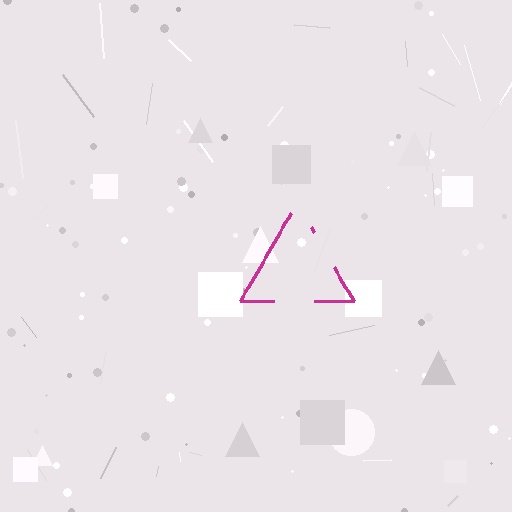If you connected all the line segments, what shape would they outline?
They would outline a triangle.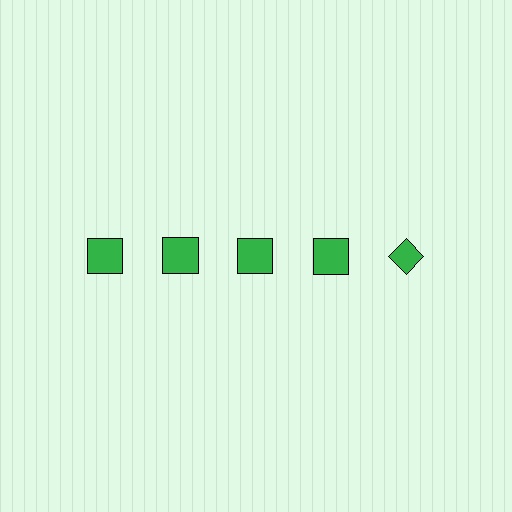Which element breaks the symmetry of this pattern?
The green diamond in the top row, rightmost column breaks the symmetry. All other shapes are green squares.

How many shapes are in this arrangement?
There are 5 shapes arranged in a grid pattern.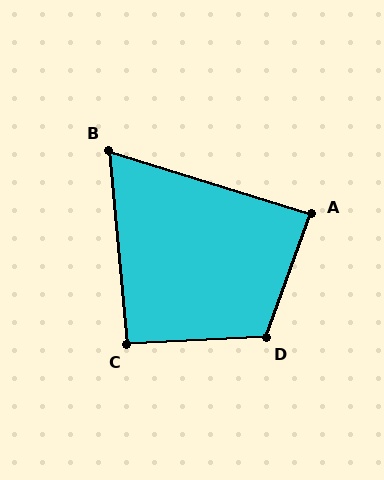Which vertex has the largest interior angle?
D, at approximately 113 degrees.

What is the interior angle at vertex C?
Approximately 93 degrees (approximately right).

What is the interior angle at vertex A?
Approximately 87 degrees (approximately right).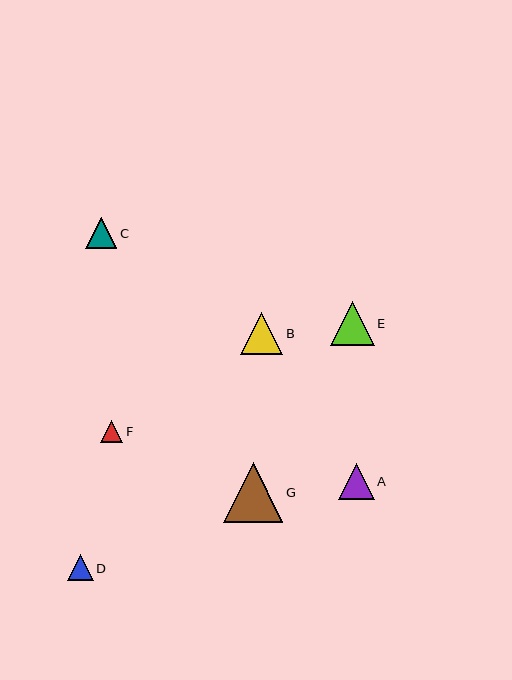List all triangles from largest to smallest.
From largest to smallest: G, E, B, A, C, D, F.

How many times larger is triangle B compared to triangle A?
Triangle B is approximately 1.2 times the size of triangle A.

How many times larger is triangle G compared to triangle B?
Triangle G is approximately 1.4 times the size of triangle B.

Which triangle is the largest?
Triangle G is the largest with a size of approximately 60 pixels.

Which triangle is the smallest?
Triangle F is the smallest with a size of approximately 23 pixels.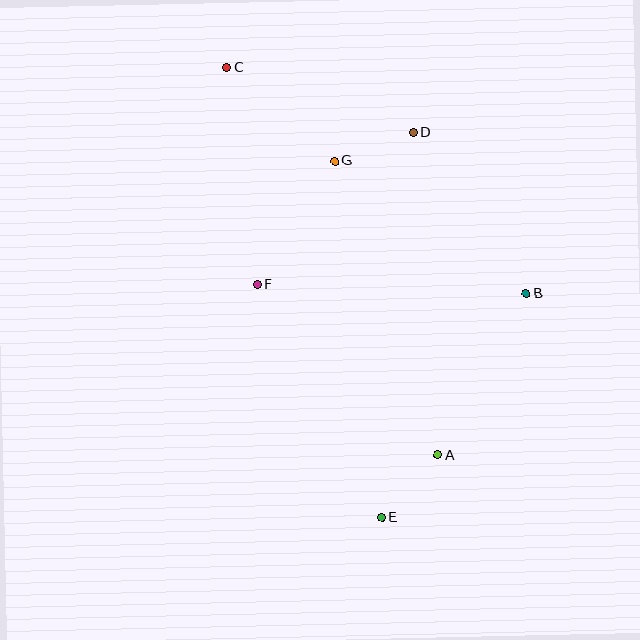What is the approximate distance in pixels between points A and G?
The distance between A and G is approximately 312 pixels.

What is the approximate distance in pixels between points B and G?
The distance between B and G is approximately 233 pixels.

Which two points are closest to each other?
Points D and G are closest to each other.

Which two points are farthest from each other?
Points C and E are farthest from each other.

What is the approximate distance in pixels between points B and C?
The distance between B and C is approximately 375 pixels.